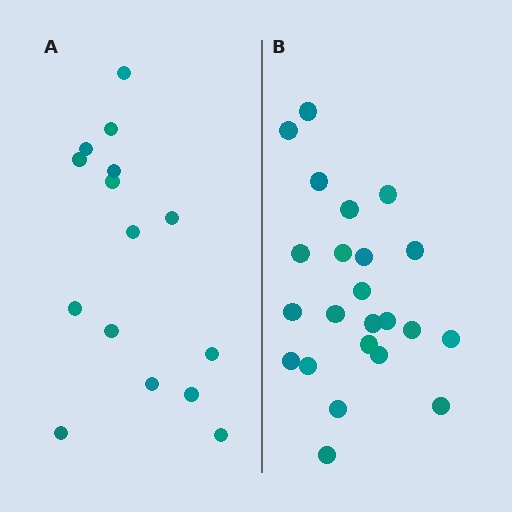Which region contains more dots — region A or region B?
Region B (the right region) has more dots.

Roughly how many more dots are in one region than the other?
Region B has roughly 8 or so more dots than region A.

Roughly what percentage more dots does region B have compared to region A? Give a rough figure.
About 55% more.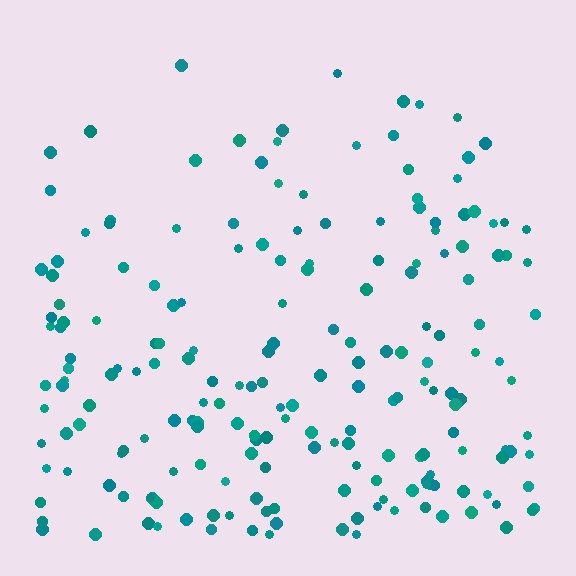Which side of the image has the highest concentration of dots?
The bottom.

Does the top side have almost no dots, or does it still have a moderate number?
Still a moderate number, just noticeably fewer than the bottom.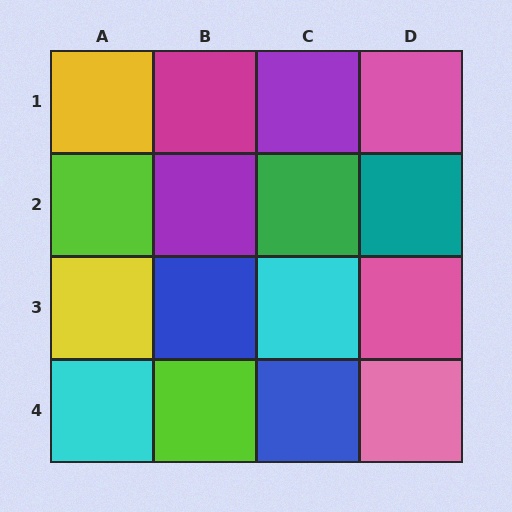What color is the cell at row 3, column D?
Pink.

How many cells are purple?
2 cells are purple.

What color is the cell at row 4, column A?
Cyan.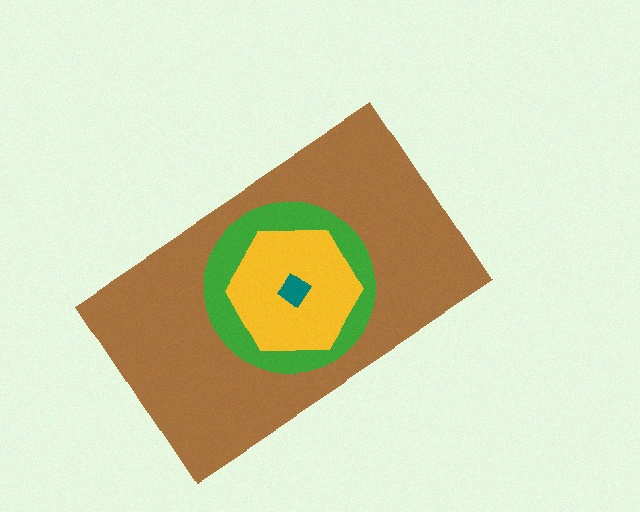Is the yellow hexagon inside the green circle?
Yes.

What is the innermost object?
The teal diamond.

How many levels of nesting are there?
4.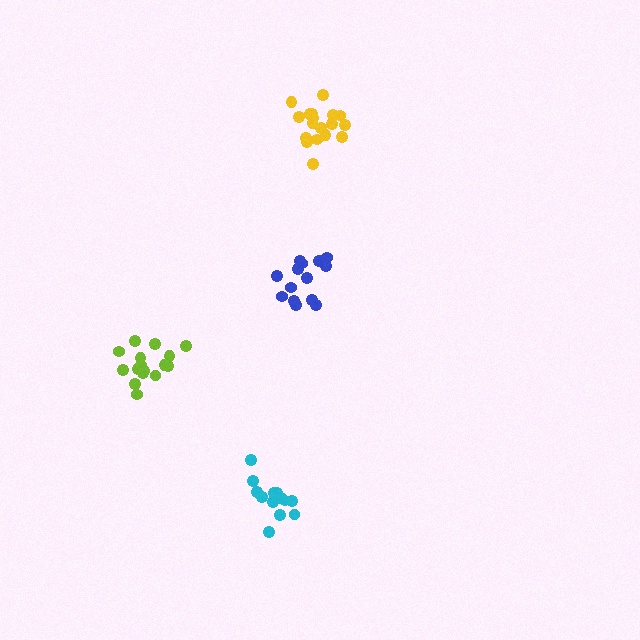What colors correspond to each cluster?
The clusters are colored: yellow, blue, lime, cyan.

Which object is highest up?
The yellow cluster is topmost.